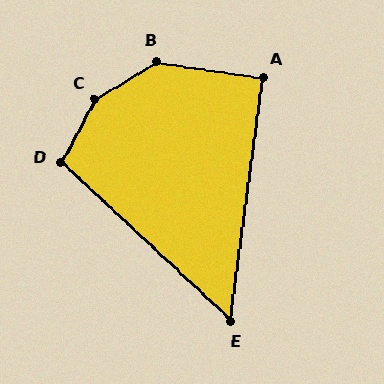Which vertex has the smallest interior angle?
E, at approximately 55 degrees.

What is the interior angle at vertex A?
Approximately 91 degrees (approximately right).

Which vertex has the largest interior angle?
C, at approximately 149 degrees.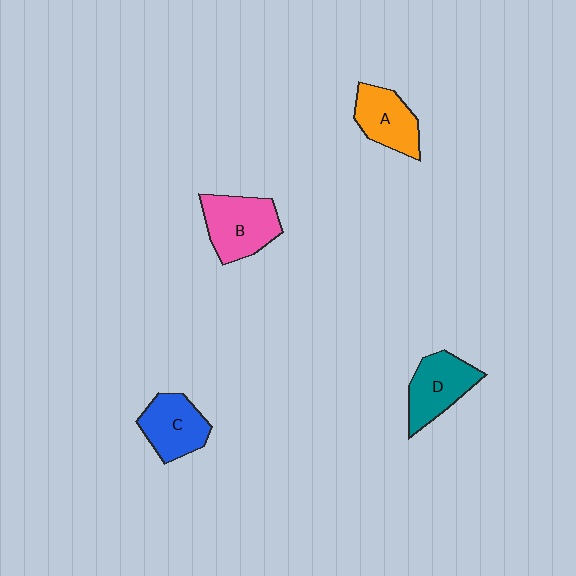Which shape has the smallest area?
Shape A (orange).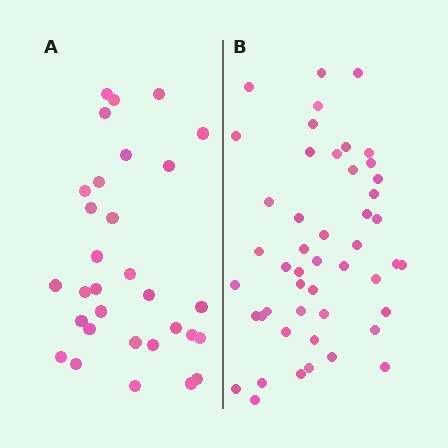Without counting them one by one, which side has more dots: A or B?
Region B (the right region) has more dots.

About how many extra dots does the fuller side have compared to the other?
Region B has approximately 15 more dots than region A.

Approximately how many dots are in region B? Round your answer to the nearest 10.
About 50 dots. (The exact count is 48, which rounds to 50.)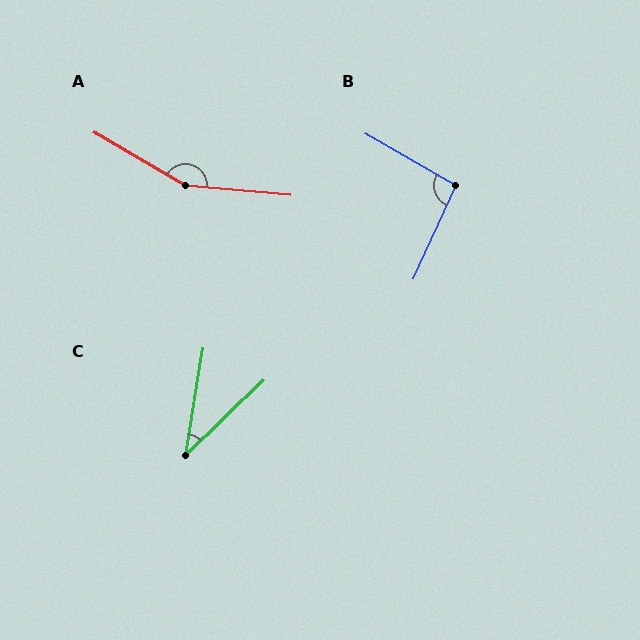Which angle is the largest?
A, at approximately 155 degrees.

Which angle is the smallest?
C, at approximately 37 degrees.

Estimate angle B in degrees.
Approximately 96 degrees.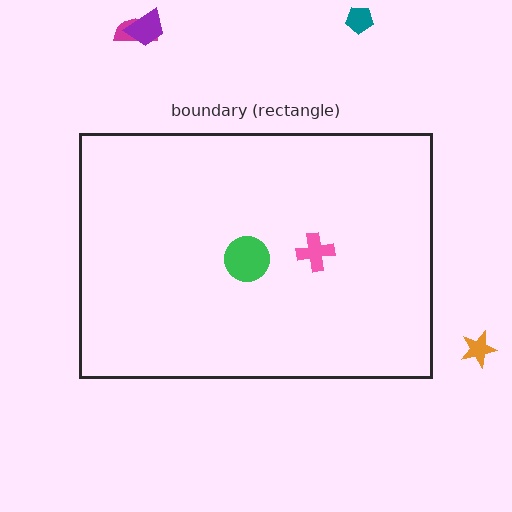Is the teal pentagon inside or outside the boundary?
Outside.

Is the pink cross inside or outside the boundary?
Inside.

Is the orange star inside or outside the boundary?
Outside.